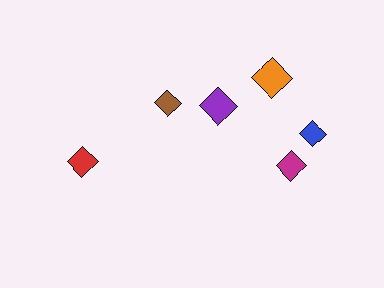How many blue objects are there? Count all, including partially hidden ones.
There is 1 blue object.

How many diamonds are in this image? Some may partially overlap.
There are 6 diamonds.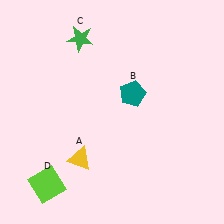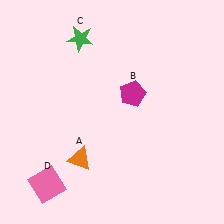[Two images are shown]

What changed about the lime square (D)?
In Image 1, D is lime. In Image 2, it changed to pink.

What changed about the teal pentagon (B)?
In Image 1, B is teal. In Image 2, it changed to magenta.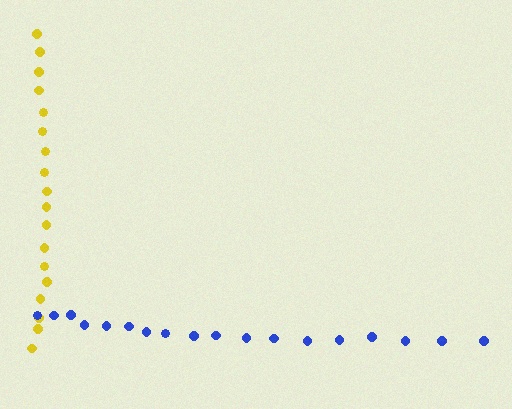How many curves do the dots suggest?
There are 2 distinct paths.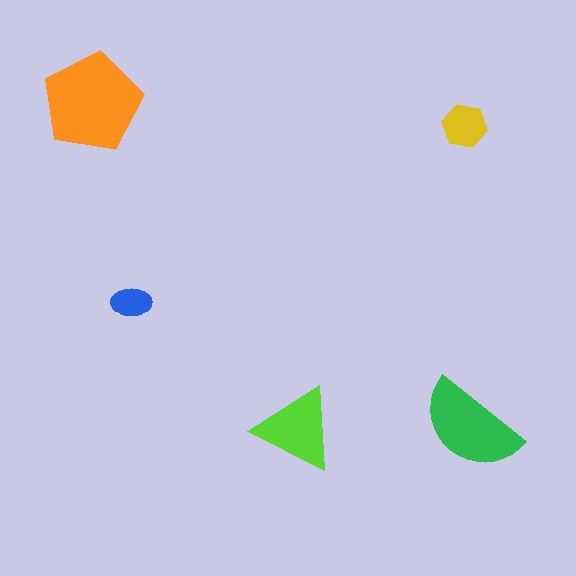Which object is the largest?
The orange pentagon.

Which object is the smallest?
The blue ellipse.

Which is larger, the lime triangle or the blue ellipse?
The lime triangle.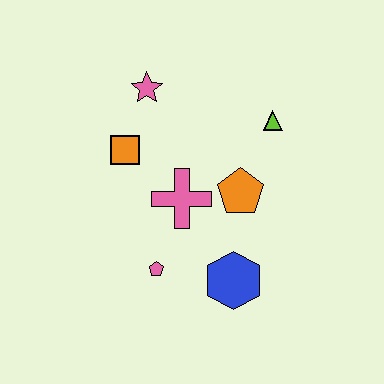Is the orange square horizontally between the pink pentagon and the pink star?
No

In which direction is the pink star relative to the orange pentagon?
The pink star is above the orange pentagon.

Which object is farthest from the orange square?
The blue hexagon is farthest from the orange square.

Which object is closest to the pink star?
The orange square is closest to the pink star.